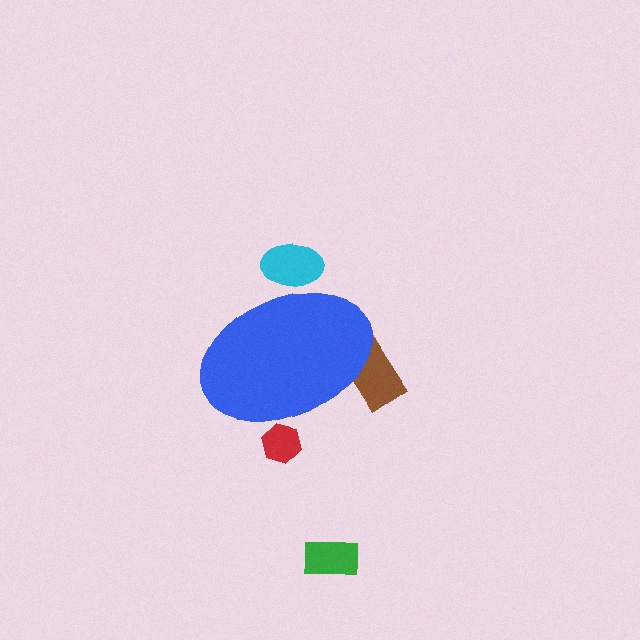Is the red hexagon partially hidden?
Yes, the red hexagon is partially hidden behind the blue ellipse.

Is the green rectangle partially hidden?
No, the green rectangle is fully visible.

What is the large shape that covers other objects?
A blue ellipse.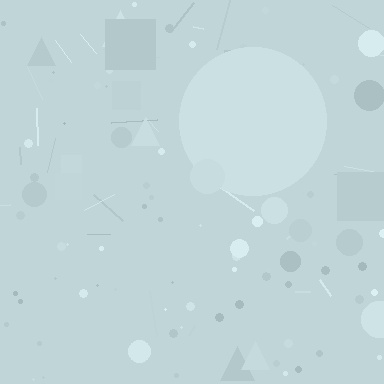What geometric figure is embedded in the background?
A circle is embedded in the background.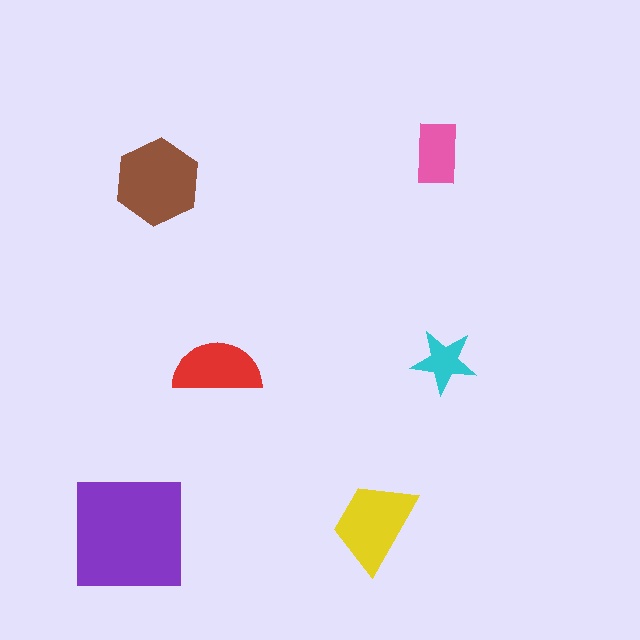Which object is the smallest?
The cyan star.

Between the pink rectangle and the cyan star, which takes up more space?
The pink rectangle.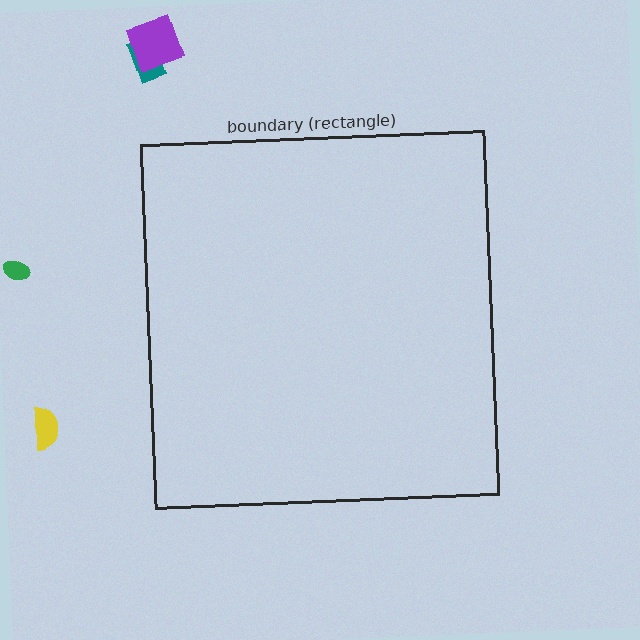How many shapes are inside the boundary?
0 inside, 4 outside.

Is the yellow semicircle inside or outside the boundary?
Outside.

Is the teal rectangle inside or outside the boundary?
Outside.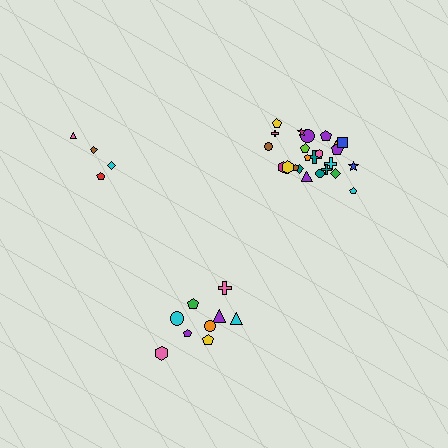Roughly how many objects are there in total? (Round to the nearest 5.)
Roughly 40 objects in total.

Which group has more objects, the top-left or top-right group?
The top-right group.